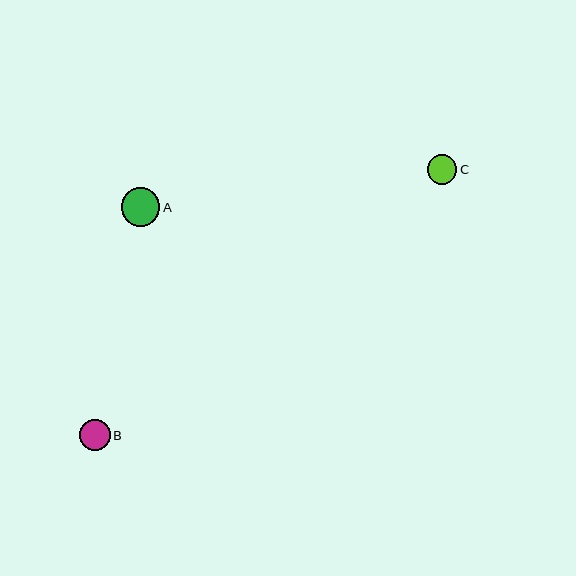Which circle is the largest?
Circle A is the largest with a size of approximately 38 pixels.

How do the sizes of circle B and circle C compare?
Circle B and circle C are approximately the same size.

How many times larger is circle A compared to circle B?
Circle A is approximately 1.2 times the size of circle B.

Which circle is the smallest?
Circle C is the smallest with a size of approximately 30 pixels.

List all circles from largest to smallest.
From largest to smallest: A, B, C.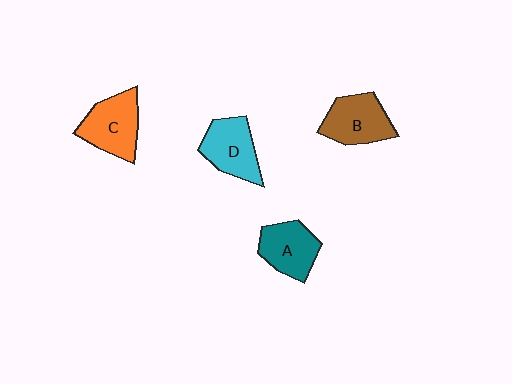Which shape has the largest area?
Shape C (orange).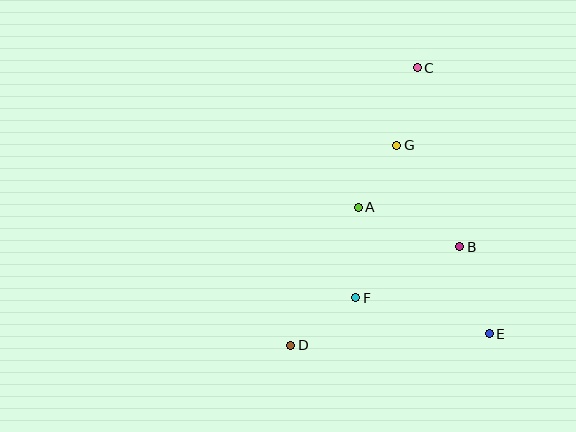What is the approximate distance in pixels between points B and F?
The distance between B and F is approximately 116 pixels.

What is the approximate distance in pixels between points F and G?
The distance between F and G is approximately 158 pixels.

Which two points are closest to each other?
Points A and G are closest to each other.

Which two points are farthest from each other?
Points C and D are farthest from each other.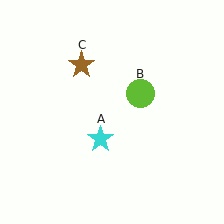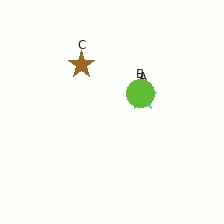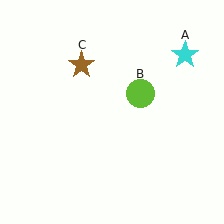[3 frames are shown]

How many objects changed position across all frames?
1 object changed position: cyan star (object A).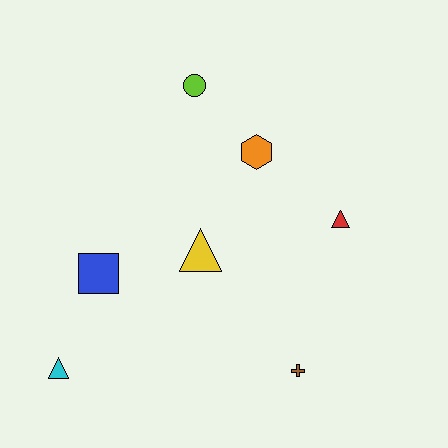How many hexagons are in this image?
There is 1 hexagon.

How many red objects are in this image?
There is 1 red object.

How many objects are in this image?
There are 7 objects.